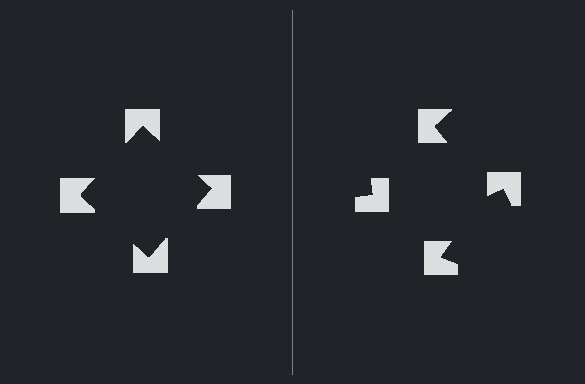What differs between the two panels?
The notched squares are positioned identically on both sides; only the wedge orientations differ. On the left they align to a square; on the right they are misaligned.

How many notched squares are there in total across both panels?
8 — 4 on each side.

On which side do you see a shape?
An illusory square appears on the left side. On the right side the wedge cuts are rotated, so no coherent shape forms.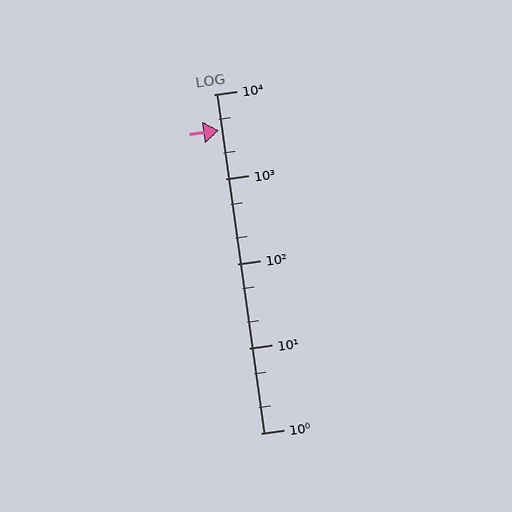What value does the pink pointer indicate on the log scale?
The pointer indicates approximately 3700.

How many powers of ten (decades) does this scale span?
The scale spans 4 decades, from 1 to 10000.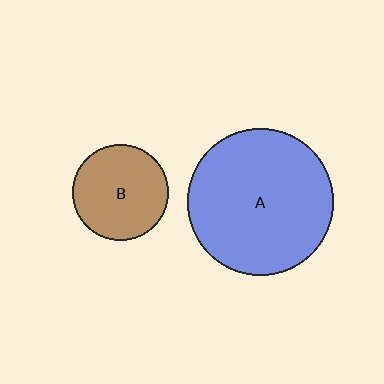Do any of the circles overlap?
No, none of the circles overlap.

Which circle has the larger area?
Circle A (blue).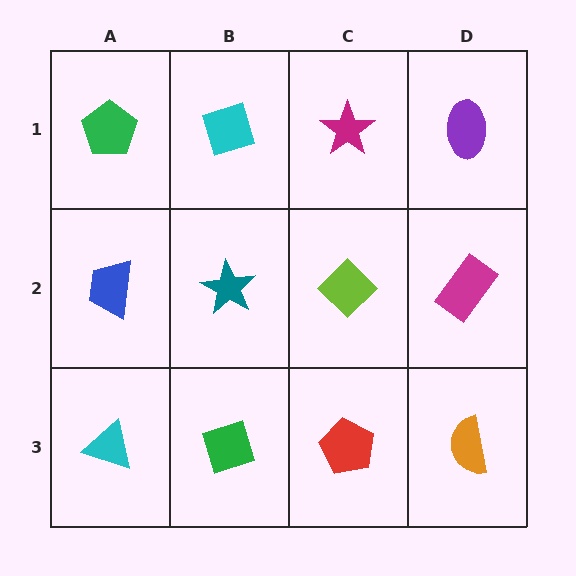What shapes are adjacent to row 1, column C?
A lime diamond (row 2, column C), a cyan diamond (row 1, column B), a purple ellipse (row 1, column D).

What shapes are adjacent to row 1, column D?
A magenta rectangle (row 2, column D), a magenta star (row 1, column C).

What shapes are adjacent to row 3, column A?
A blue trapezoid (row 2, column A), a green diamond (row 3, column B).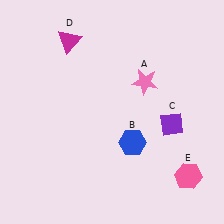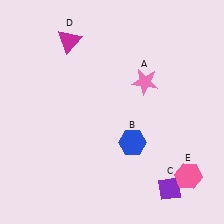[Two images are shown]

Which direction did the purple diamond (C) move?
The purple diamond (C) moved down.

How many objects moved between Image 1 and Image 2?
1 object moved between the two images.